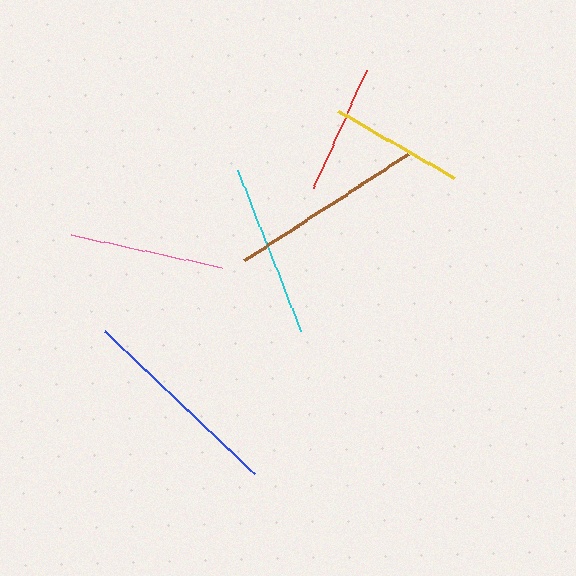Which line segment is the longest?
The blue line is the longest at approximately 206 pixels.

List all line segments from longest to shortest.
From longest to shortest: blue, brown, cyan, pink, yellow, red.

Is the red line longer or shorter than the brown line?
The brown line is longer than the red line.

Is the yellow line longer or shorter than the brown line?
The brown line is longer than the yellow line.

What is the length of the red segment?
The red segment is approximately 130 pixels long.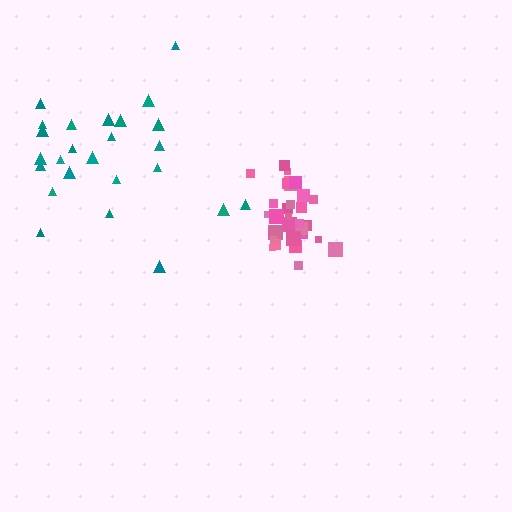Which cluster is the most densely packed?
Pink.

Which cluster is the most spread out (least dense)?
Teal.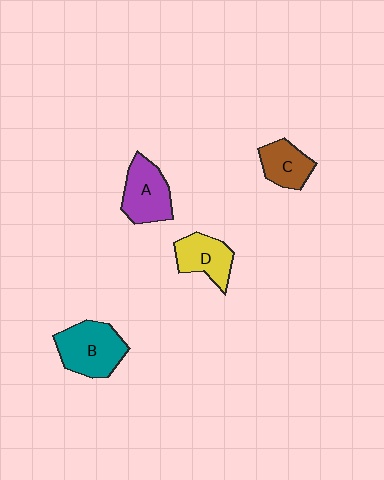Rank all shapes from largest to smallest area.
From largest to smallest: B (teal), A (purple), D (yellow), C (brown).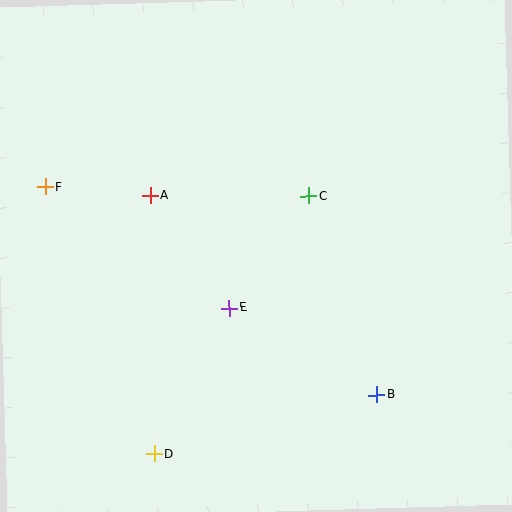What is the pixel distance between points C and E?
The distance between C and E is 137 pixels.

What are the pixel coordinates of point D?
Point D is at (154, 454).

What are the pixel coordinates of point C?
Point C is at (309, 196).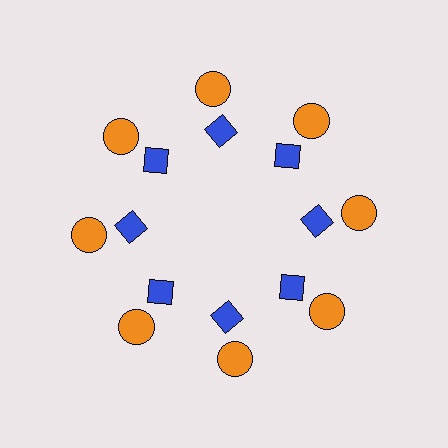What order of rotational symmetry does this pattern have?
This pattern has 8-fold rotational symmetry.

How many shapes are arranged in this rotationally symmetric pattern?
There are 16 shapes, arranged in 8 groups of 2.